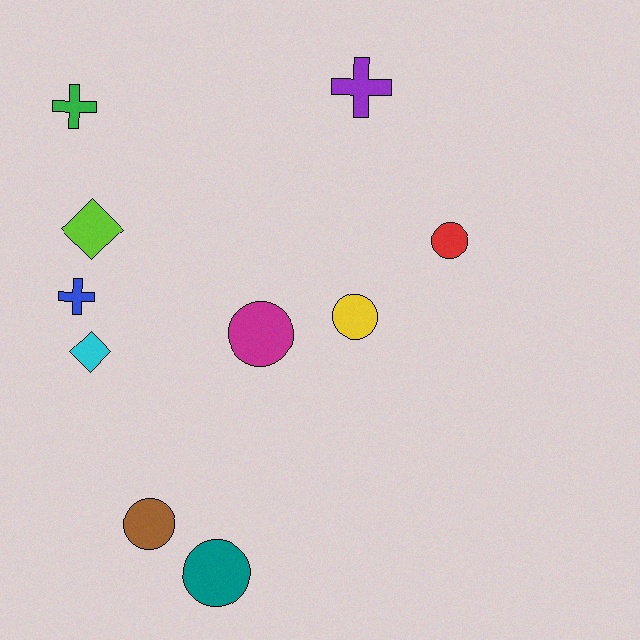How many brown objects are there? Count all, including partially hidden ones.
There is 1 brown object.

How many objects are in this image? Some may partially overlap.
There are 10 objects.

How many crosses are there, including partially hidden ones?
There are 3 crosses.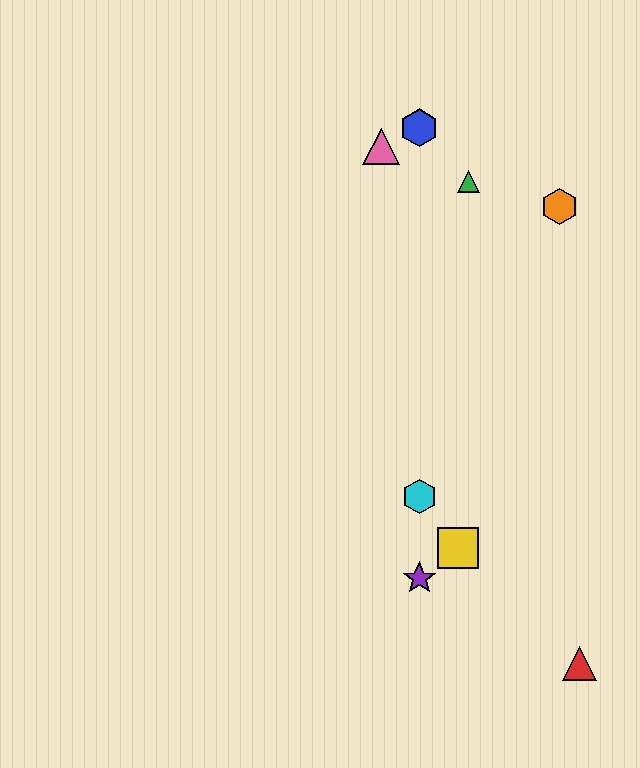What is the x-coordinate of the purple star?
The purple star is at x≈419.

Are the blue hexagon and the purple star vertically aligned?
Yes, both are at x≈419.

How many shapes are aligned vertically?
3 shapes (the blue hexagon, the purple star, the cyan hexagon) are aligned vertically.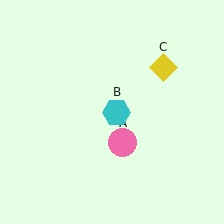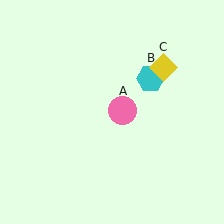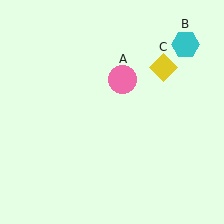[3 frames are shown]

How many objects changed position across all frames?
2 objects changed position: pink circle (object A), cyan hexagon (object B).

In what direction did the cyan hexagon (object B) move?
The cyan hexagon (object B) moved up and to the right.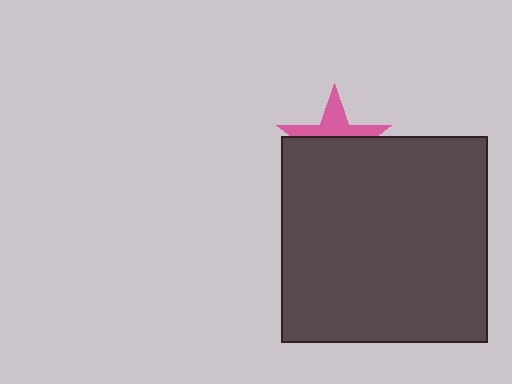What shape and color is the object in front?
The object in front is a dark gray square.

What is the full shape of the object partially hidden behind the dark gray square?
The partially hidden object is a pink star.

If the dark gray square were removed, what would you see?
You would see the complete pink star.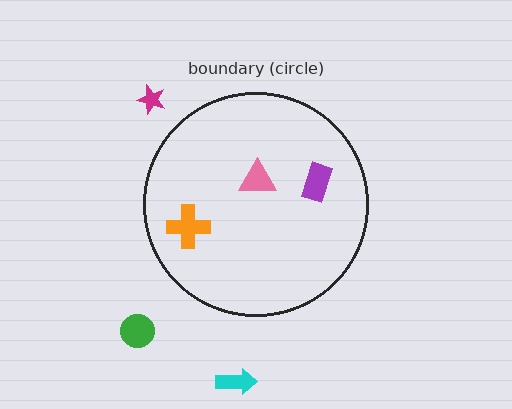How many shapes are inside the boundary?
3 inside, 3 outside.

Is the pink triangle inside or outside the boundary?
Inside.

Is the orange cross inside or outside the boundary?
Inside.